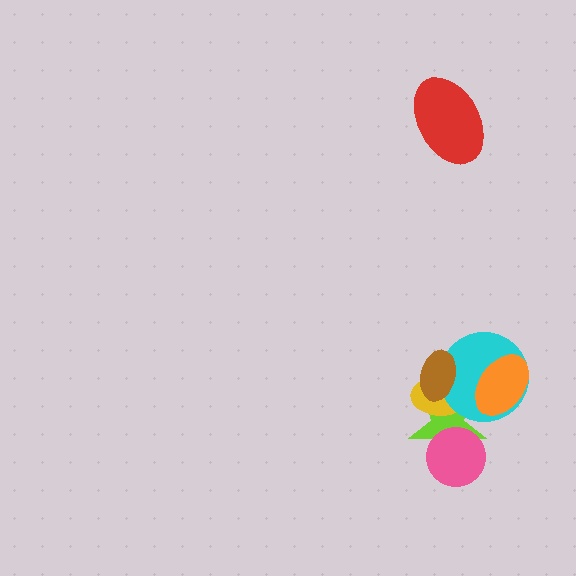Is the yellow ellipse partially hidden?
Yes, it is partially covered by another shape.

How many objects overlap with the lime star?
4 objects overlap with the lime star.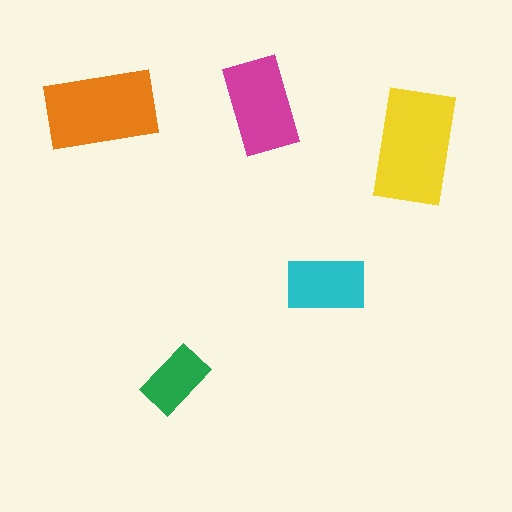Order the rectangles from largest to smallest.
the yellow one, the orange one, the magenta one, the cyan one, the green one.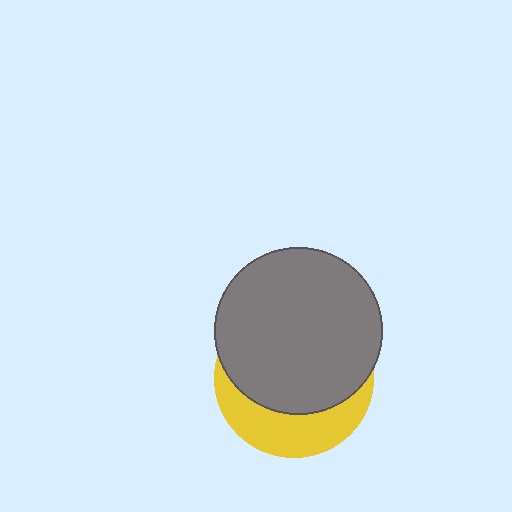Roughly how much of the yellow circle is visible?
A small part of it is visible (roughly 33%).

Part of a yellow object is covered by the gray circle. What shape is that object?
It is a circle.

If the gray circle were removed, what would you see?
You would see the complete yellow circle.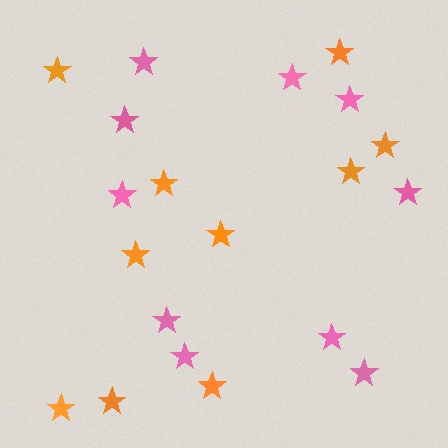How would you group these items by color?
There are 2 groups: one group of pink stars (10) and one group of orange stars (10).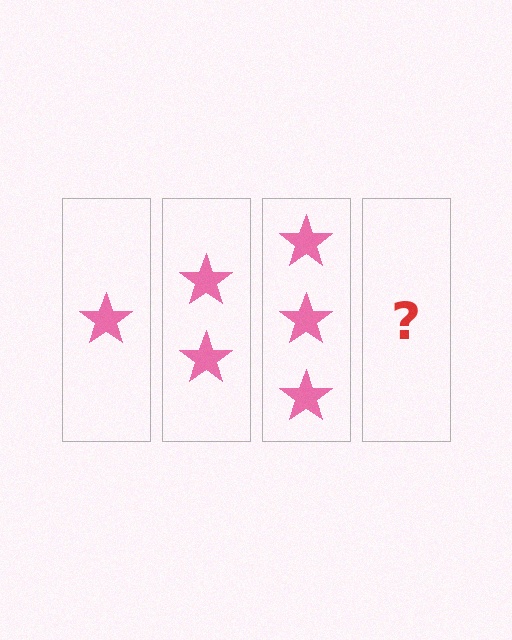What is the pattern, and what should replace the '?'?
The pattern is that each step adds one more star. The '?' should be 4 stars.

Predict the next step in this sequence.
The next step is 4 stars.